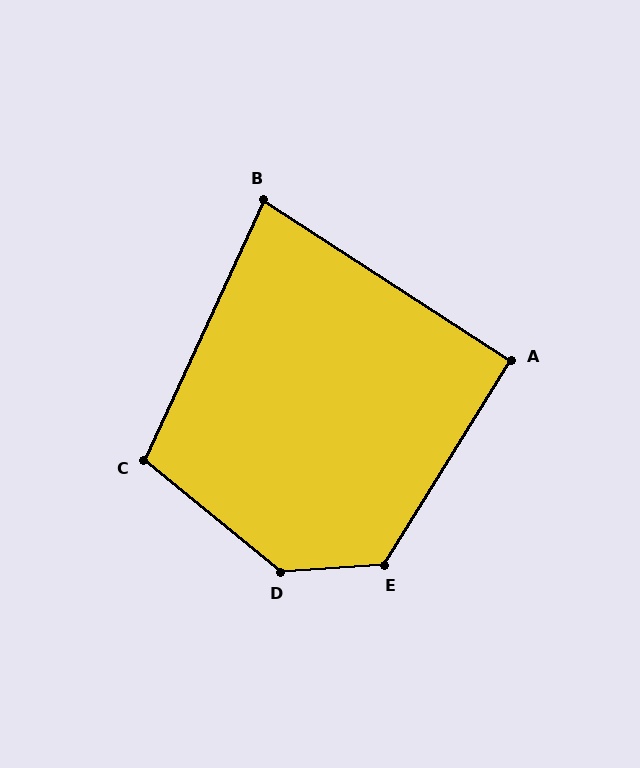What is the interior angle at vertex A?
Approximately 91 degrees (approximately right).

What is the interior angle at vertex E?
Approximately 125 degrees (obtuse).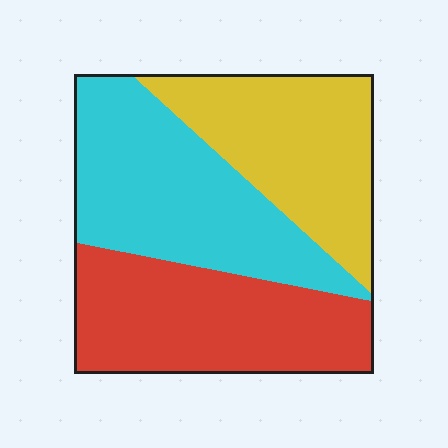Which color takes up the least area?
Yellow, at roughly 30%.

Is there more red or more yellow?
Red.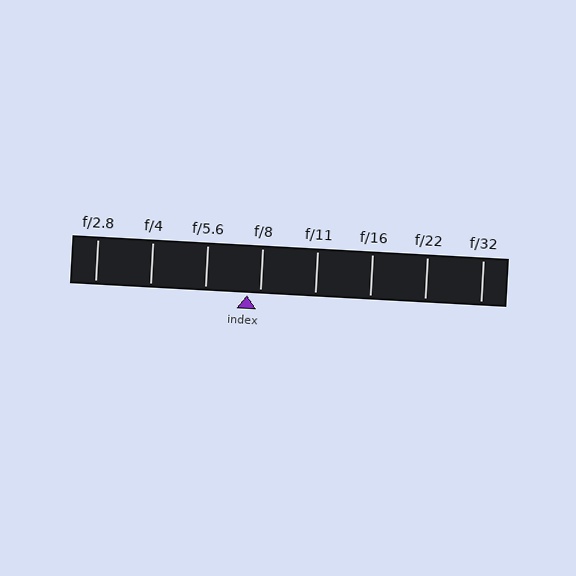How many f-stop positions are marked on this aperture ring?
There are 8 f-stop positions marked.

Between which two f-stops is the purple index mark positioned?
The index mark is between f/5.6 and f/8.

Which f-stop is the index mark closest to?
The index mark is closest to f/8.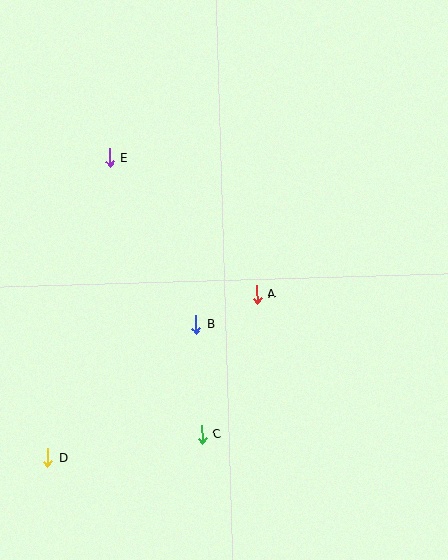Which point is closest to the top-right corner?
Point A is closest to the top-right corner.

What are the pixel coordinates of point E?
Point E is at (110, 158).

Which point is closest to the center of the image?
Point A at (257, 294) is closest to the center.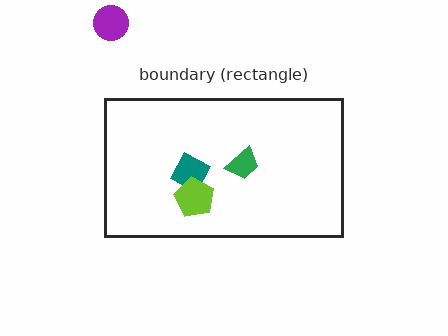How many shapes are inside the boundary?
3 inside, 1 outside.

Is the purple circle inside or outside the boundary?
Outside.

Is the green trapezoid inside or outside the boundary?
Inside.